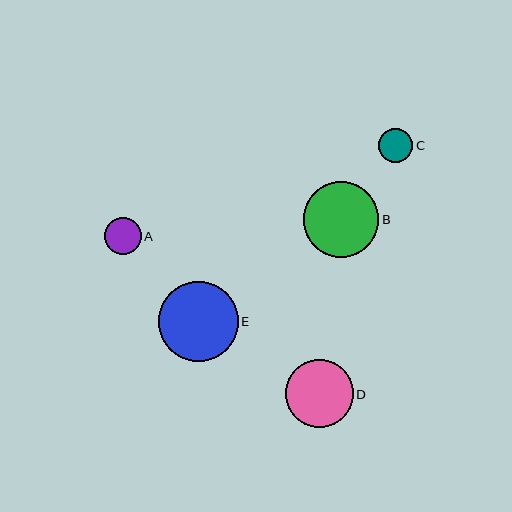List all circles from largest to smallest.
From largest to smallest: E, B, D, A, C.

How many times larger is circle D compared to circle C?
Circle D is approximately 2.0 times the size of circle C.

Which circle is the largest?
Circle E is the largest with a size of approximately 80 pixels.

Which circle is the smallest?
Circle C is the smallest with a size of approximately 34 pixels.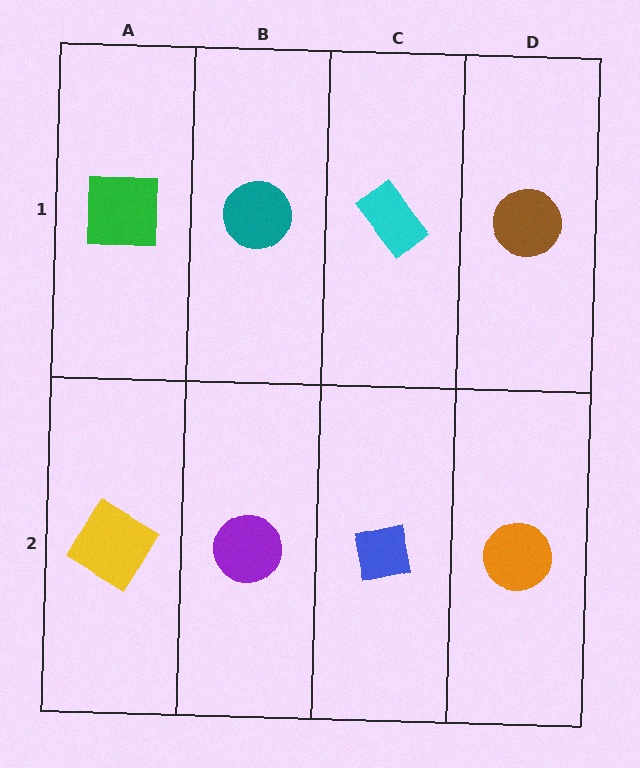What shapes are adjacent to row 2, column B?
A teal circle (row 1, column B), a yellow diamond (row 2, column A), a blue square (row 2, column C).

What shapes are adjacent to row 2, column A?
A green square (row 1, column A), a purple circle (row 2, column B).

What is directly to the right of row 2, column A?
A purple circle.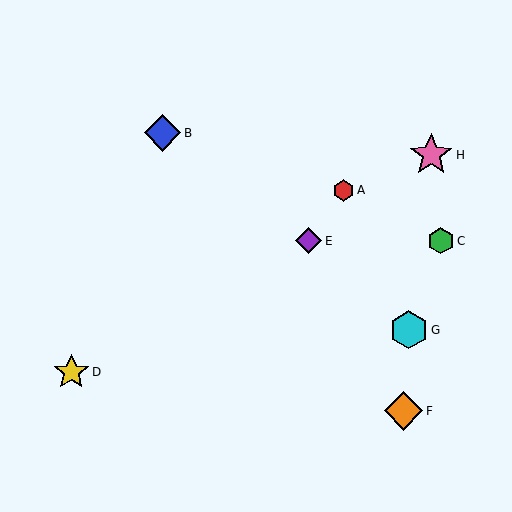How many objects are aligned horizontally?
2 objects (C, E) are aligned horizontally.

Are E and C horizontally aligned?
Yes, both are at y≈241.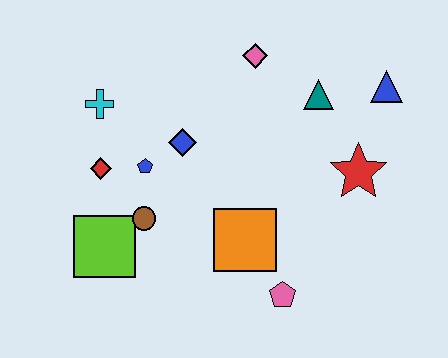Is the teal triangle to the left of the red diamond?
No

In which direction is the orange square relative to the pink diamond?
The orange square is below the pink diamond.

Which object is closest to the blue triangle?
The teal triangle is closest to the blue triangle.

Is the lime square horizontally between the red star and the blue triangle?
No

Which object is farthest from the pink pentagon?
The cyan cross is farthest from the pink pentagon.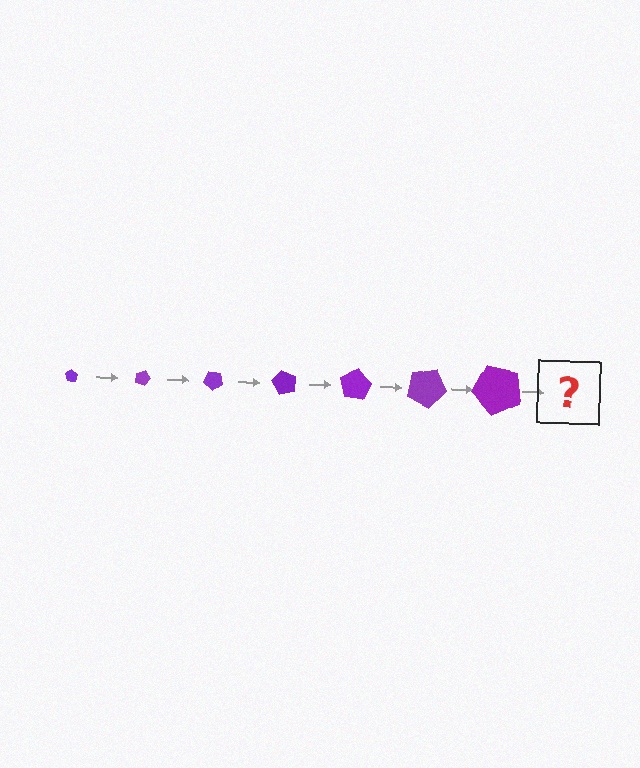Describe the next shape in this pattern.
It should be a pentagon, larger than the previous one and rotated 140 degrees from the start.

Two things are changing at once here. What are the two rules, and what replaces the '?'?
The two rules are that the pentagon grows larger each step and it rotates 20 degrees each step. The '?' should be a pentagon, larger than the previous one and rotated 140 degrees from the start.